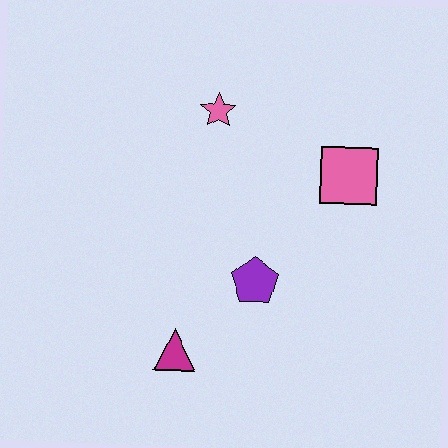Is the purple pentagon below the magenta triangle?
No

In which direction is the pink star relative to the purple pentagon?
The pink star is above the purple pentagon.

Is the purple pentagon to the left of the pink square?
Yes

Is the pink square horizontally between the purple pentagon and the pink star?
No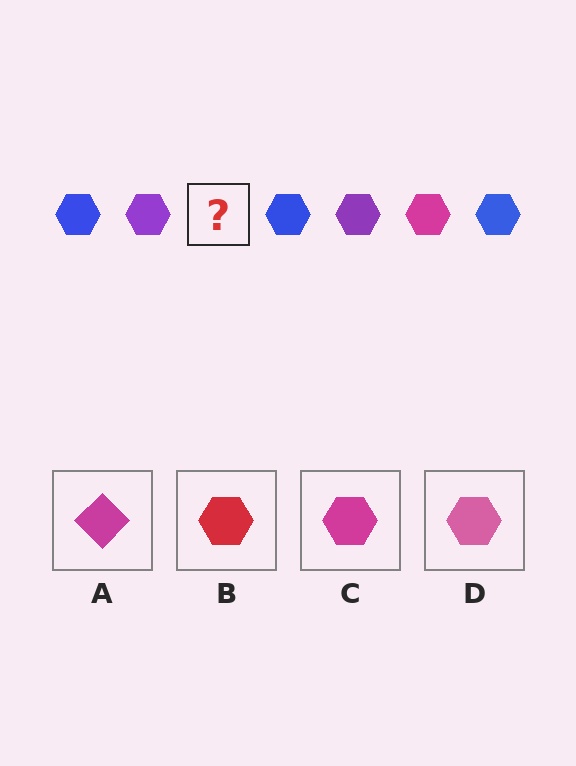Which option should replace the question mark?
Option C.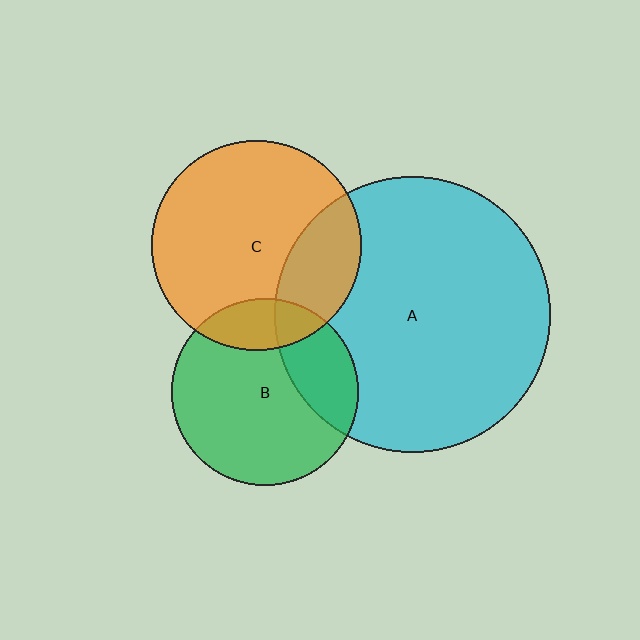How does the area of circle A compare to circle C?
Approximately 1.7 times.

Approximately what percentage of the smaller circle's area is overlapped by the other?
Approximately 25%.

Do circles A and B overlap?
Yes.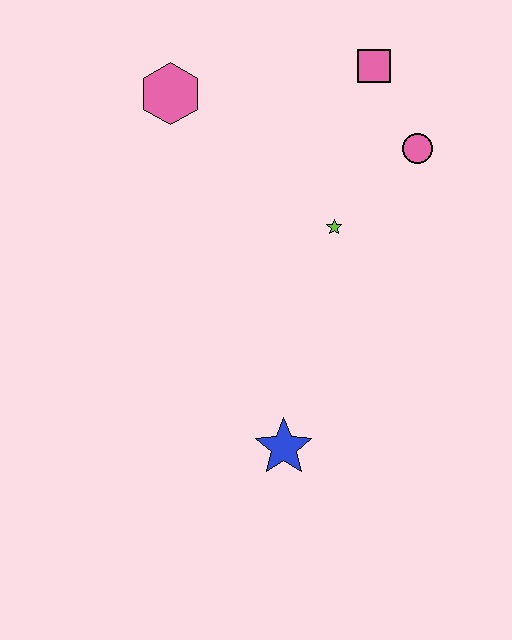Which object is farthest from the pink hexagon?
The blue star is farthest from the pink hexagon.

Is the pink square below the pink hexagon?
No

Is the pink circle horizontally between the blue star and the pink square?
No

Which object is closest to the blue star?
The lime star is closest to the blue star.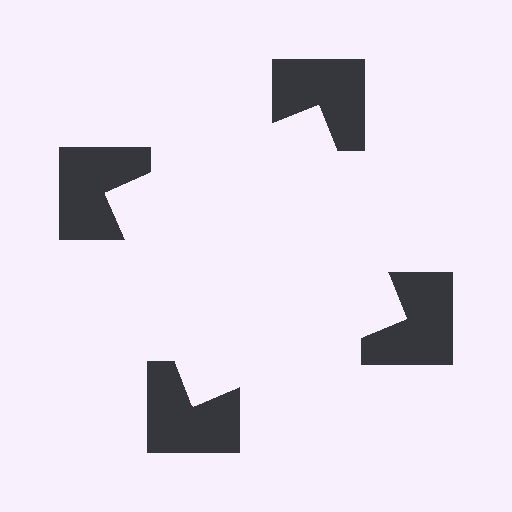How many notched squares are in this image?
There are 4 — one at each vertex of the illusory square.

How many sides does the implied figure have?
4 sides.